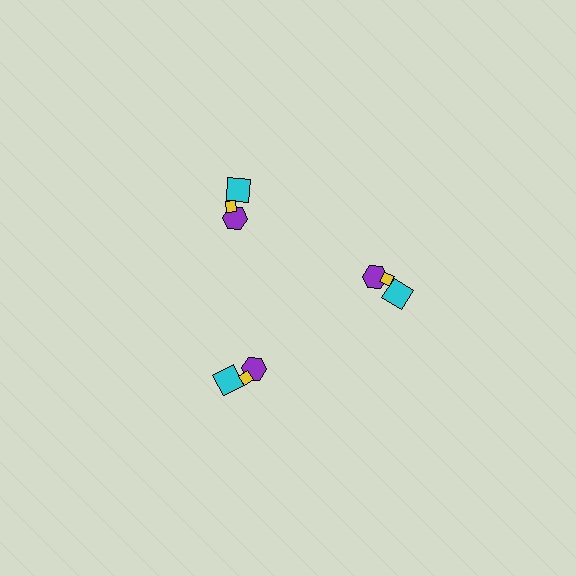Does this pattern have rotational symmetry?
Yes, this pattern has 3-fold rotational symmetry. It looks the same after rotating 120 degrees around the center.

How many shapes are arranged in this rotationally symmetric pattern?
There are 9 shapes, arranged in 3 groups of 3.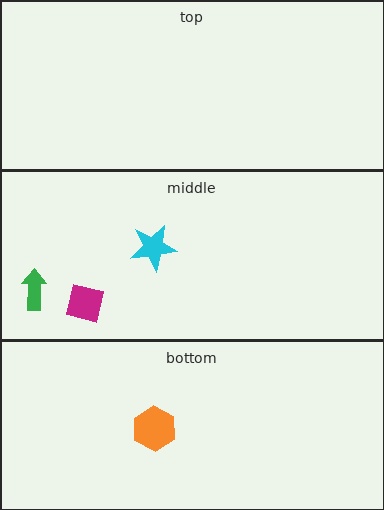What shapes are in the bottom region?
The orange hexagon.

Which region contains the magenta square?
The middle region.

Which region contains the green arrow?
The middle region.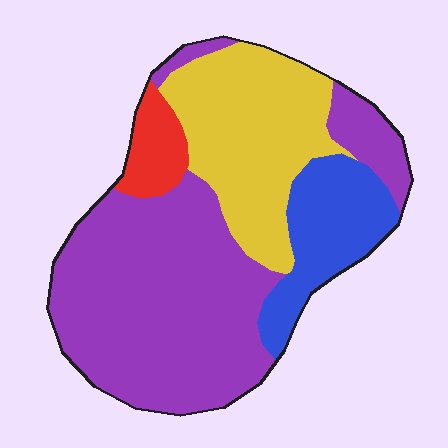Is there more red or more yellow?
Yellow.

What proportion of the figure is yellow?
Yellow covers 27% of the figure.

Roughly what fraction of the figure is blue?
Blue covers about 15% of the figure.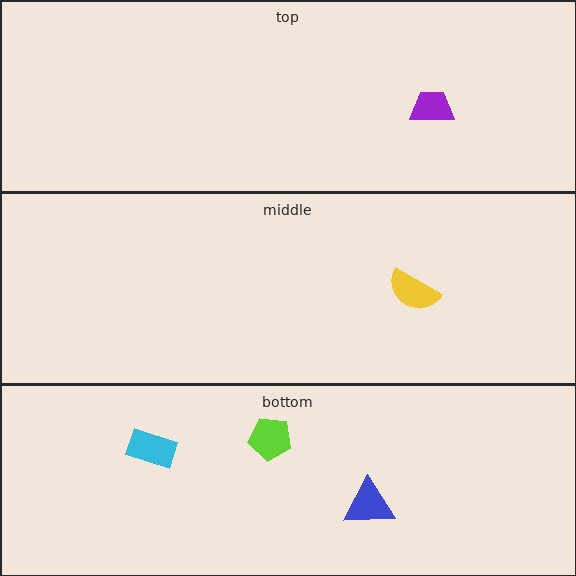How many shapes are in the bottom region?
3.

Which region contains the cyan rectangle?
The bottom region.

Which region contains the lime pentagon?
The bottom region.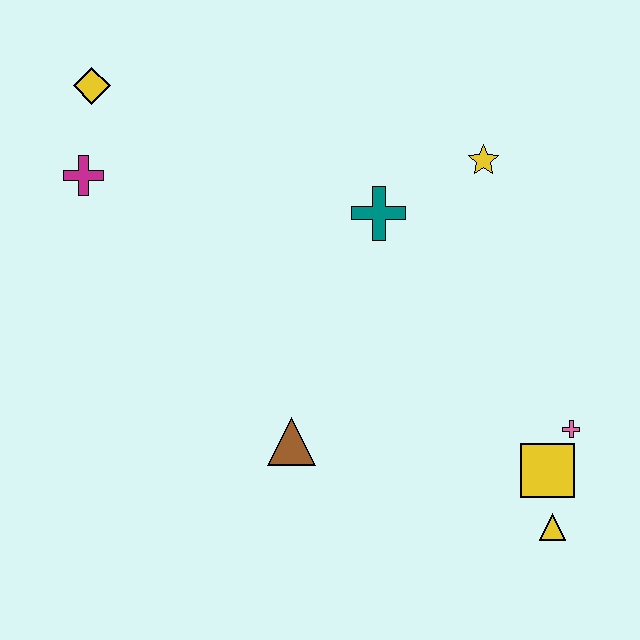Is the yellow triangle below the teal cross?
Yes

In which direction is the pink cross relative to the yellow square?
The pink cross is above the yellow square.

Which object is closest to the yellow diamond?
The magenta cross is closest to the yellow diamond.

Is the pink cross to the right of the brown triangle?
Yes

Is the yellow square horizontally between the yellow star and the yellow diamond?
No